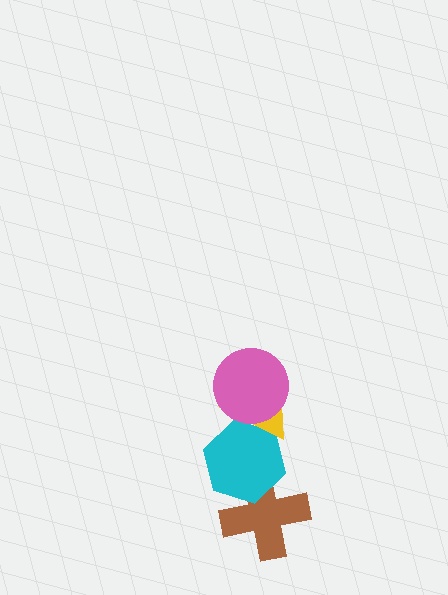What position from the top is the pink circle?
The pink circle is 1st from the top.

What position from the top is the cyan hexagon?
The cyan hexagon is 3rd from the top.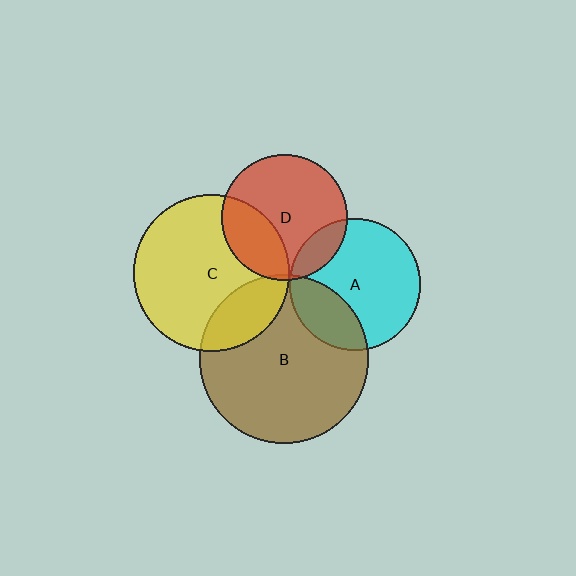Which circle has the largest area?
Circle B (brown).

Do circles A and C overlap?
Yes.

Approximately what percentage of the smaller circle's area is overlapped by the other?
Approximately 5%.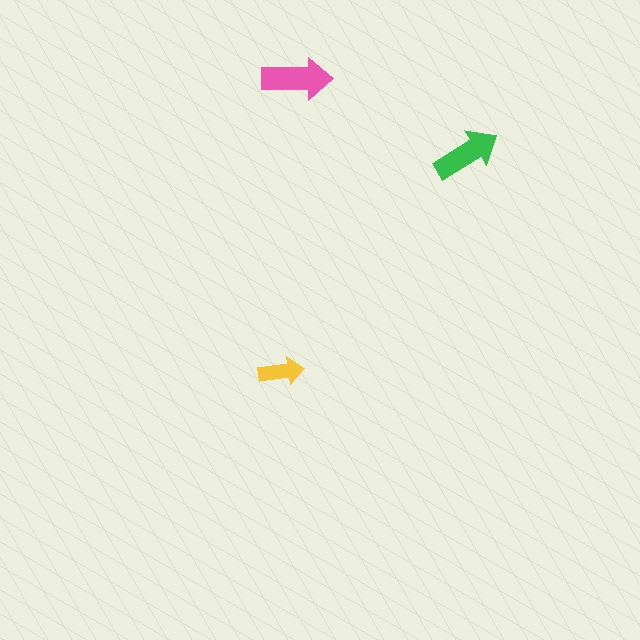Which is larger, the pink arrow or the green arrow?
The pink one.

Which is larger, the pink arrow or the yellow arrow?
The pink one.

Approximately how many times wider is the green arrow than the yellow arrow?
About 1.5 times wider.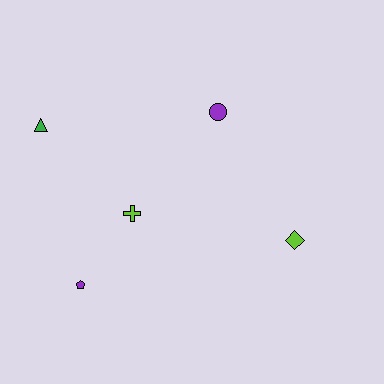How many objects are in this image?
There are 5 objects.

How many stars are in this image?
There are no stars.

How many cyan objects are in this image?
There are no cyan objects.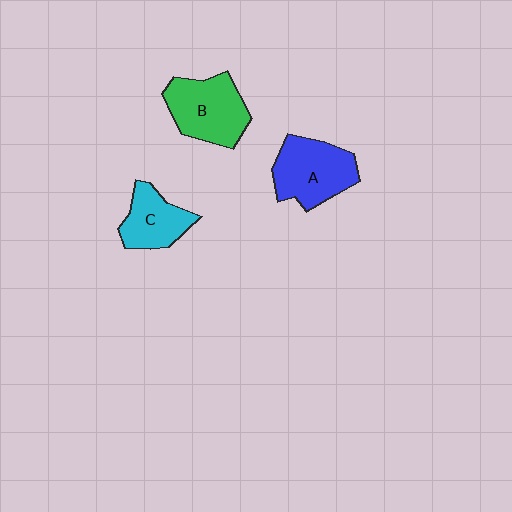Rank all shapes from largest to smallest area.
From largest to smallest: A (blue), B (green), C (cyan).